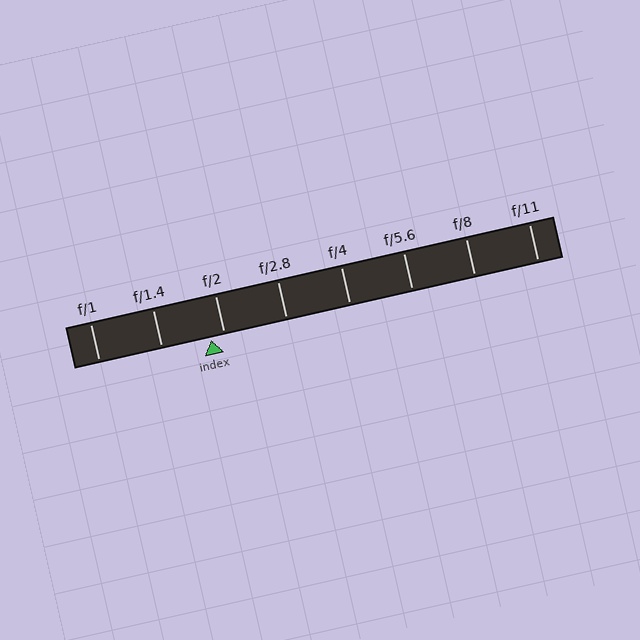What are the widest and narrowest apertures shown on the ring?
The widest aperture shown is f/1 and the narrowest is f/11.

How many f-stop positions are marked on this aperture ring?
There are 8 f-stop positions marked.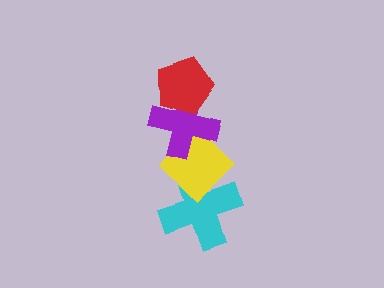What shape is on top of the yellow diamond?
The purple cross is on top of the yellow diamond.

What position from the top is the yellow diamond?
The yellow diamond is 3rd from the top.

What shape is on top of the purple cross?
The red pentagon is on top of the purple cross.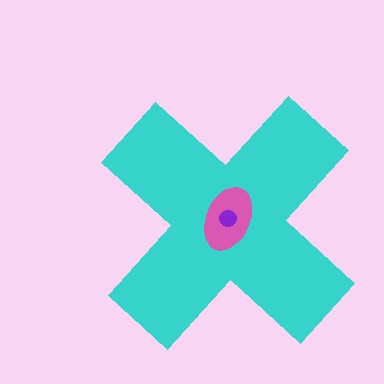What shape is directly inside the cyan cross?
The pink ellipse.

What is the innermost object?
The purple circle.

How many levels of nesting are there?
3.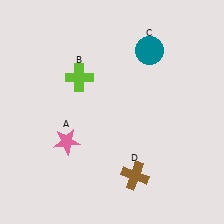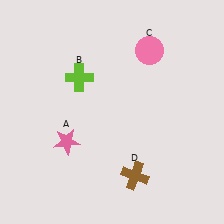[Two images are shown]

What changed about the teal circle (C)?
In Image 1, C is teal. In Image 2, it changed to pink.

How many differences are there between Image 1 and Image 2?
There is 1 difference between the two images.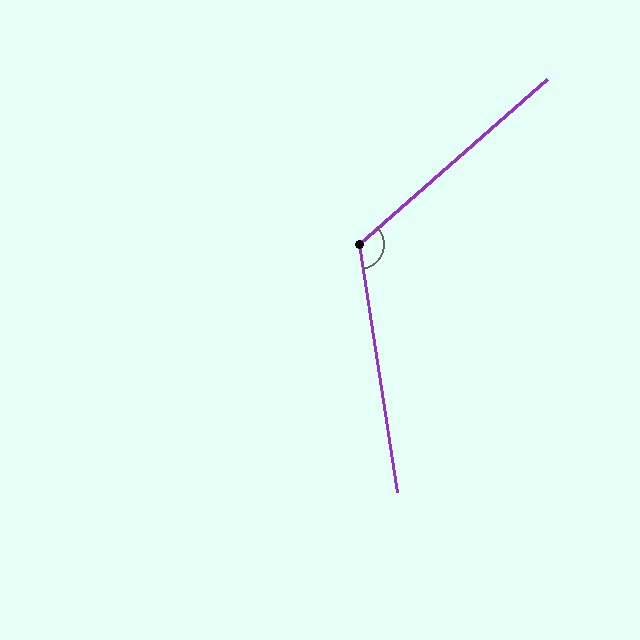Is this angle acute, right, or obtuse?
It is obtuse.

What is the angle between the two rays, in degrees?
Approximately 123 degrees.